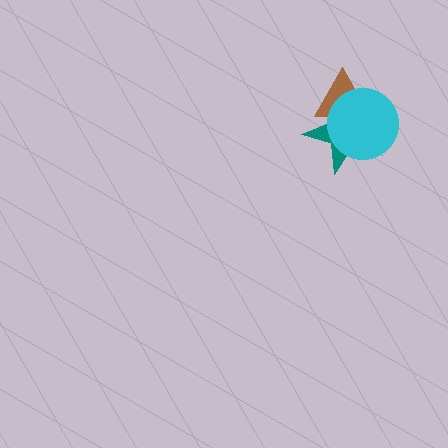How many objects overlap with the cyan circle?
2 objects overlap with the cyan circle.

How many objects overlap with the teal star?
2 objects overlap with the teal star.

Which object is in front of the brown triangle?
The cyan circle is in front of the brown triangle.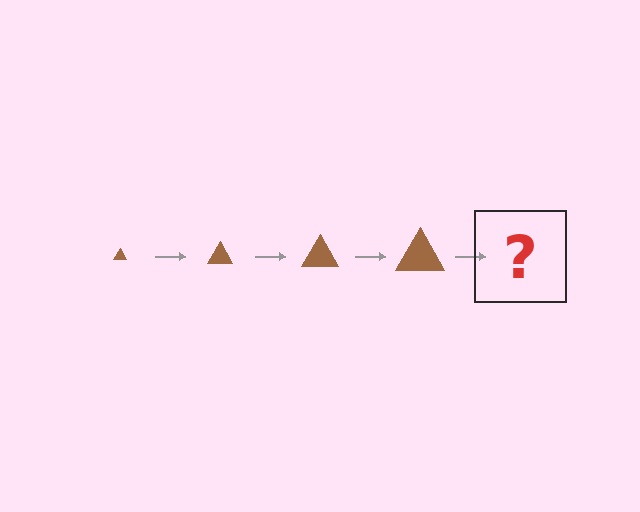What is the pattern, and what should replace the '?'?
The pattern is that the triangle gets progressively larger each step. The '?' should be a brown triangle, larger than the previous one.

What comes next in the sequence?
The next element should be a brown triangle, larger than the previous one.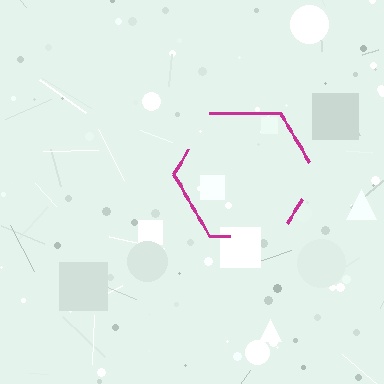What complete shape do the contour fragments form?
The contour fragments form a hexagon.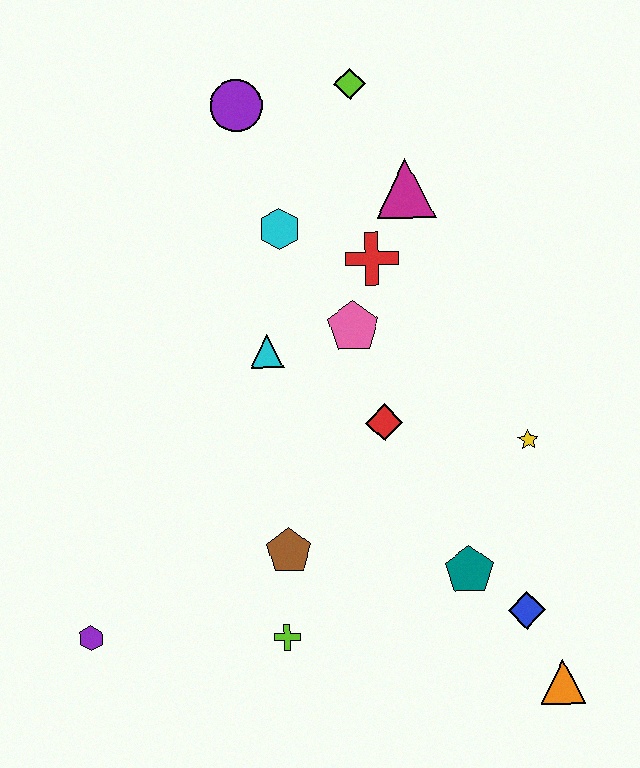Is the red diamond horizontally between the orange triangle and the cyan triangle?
Yes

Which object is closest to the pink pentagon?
The red cross is closest to the pink pentagon.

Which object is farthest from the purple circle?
The orange triangle is farthest from the purple circle.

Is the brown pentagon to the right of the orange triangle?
No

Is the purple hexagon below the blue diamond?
Yes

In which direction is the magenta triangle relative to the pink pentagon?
The magenta triangle is above the pink pentagon.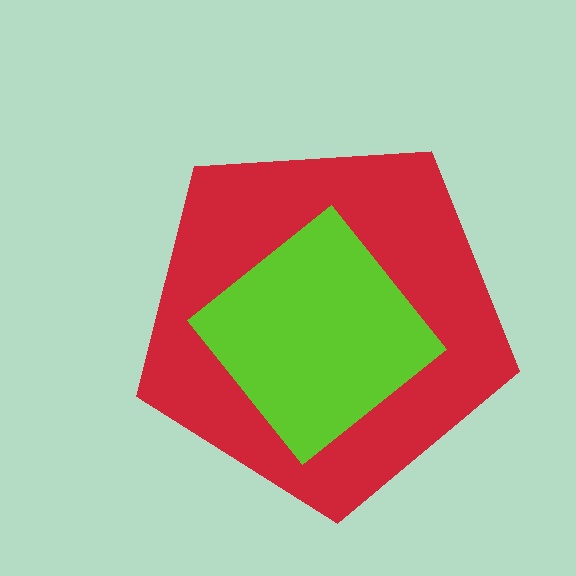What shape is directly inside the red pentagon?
The lime diamond.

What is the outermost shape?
The red pentagon.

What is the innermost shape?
The lime diamond.